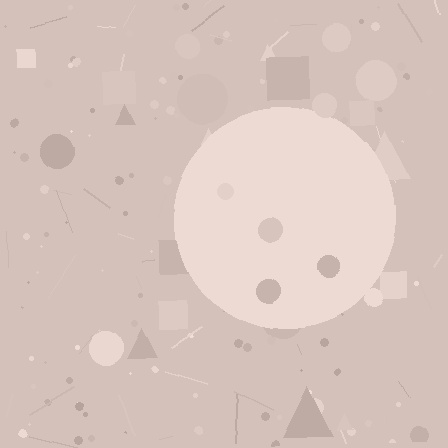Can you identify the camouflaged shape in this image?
The camouflaged shape is a circle.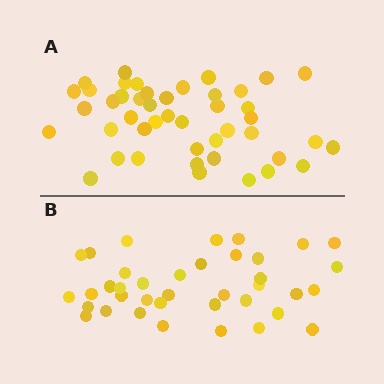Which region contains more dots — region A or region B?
Region A (the top region) has more dots.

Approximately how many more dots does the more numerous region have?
Region A has roughly 8 or so more dots than region B.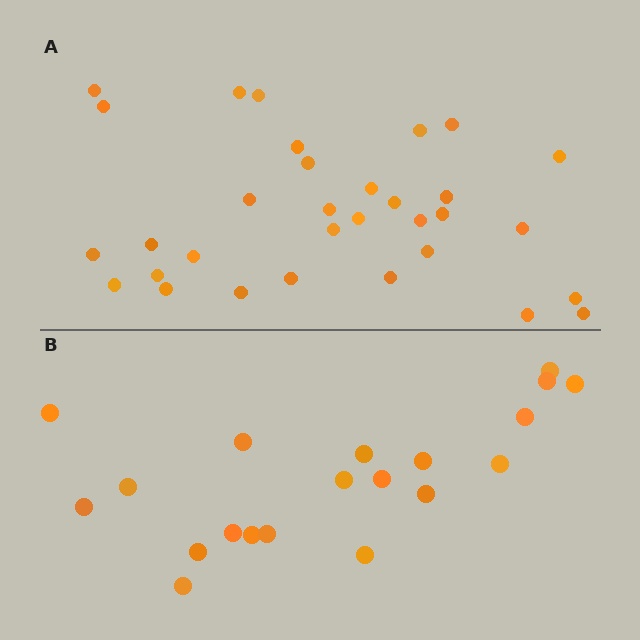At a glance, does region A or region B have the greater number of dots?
Region A (the top region) has more dots.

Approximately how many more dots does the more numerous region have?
Region A has roughly 12 or so more dots than region B.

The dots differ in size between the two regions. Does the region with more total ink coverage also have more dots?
No. Region B has more total ink coverage because its dots are larger, but region A actually contains more individual dots. Total area can be misleading — the number of items is what matters here.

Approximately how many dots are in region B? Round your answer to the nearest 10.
About 20 dots.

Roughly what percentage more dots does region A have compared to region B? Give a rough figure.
About 60% more.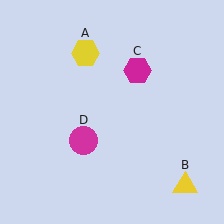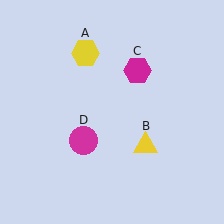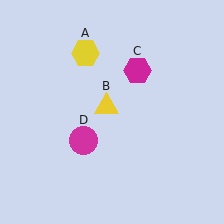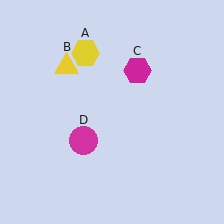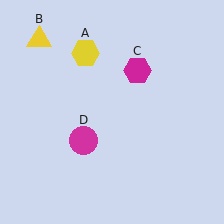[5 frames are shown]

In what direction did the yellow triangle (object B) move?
The yellow triangle (object B) moved up and to the left.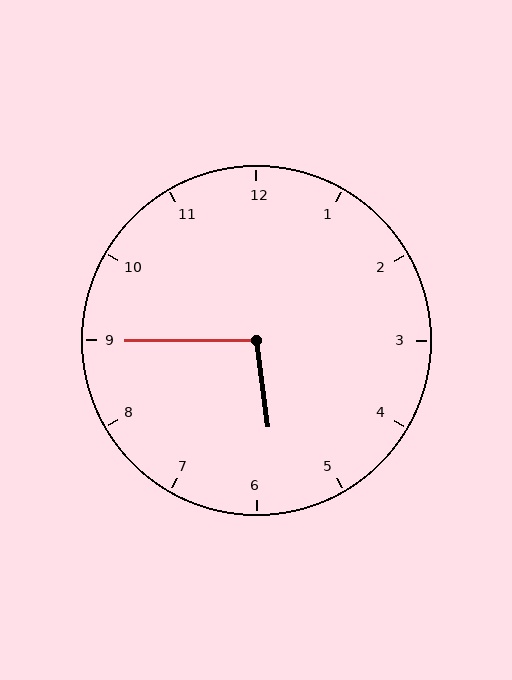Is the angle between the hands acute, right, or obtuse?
It is obtuse.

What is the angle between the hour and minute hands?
Approximately 98 degrees.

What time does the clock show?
5:45.